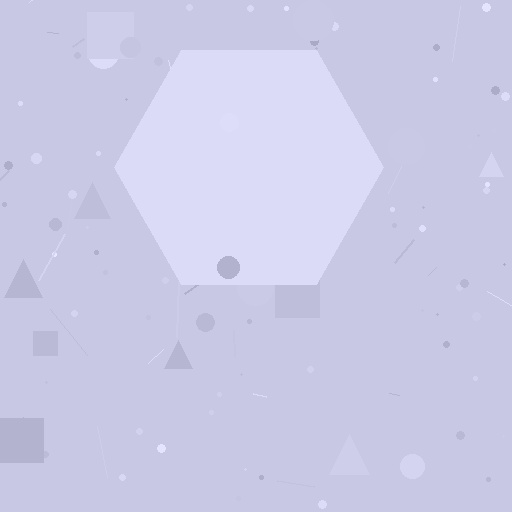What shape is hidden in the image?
A hexagon is hidden in the image.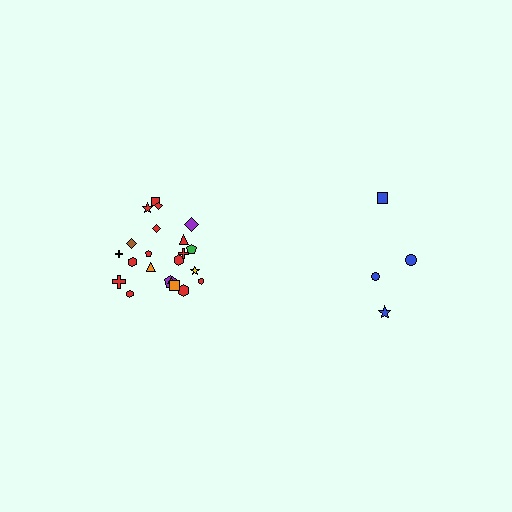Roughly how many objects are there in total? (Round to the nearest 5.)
Roughly 25 objects in total.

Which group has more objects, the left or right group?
The left group.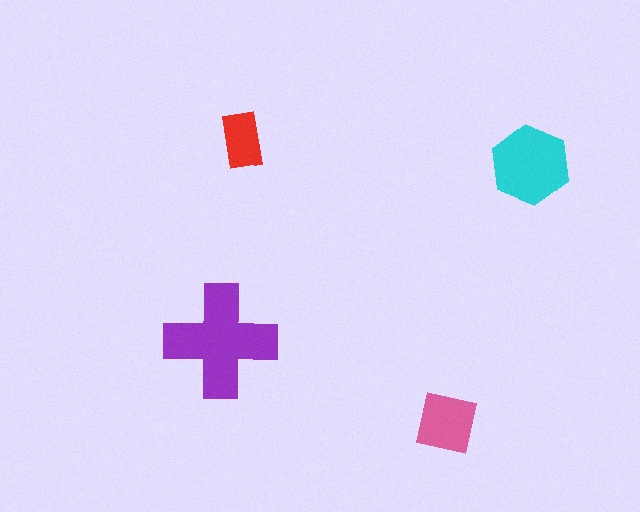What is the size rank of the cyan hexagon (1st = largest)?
2nd.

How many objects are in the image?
There are 4 objects in the image.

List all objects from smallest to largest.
The red rectangle, the pink square, the cyan hexagon, the purple cross.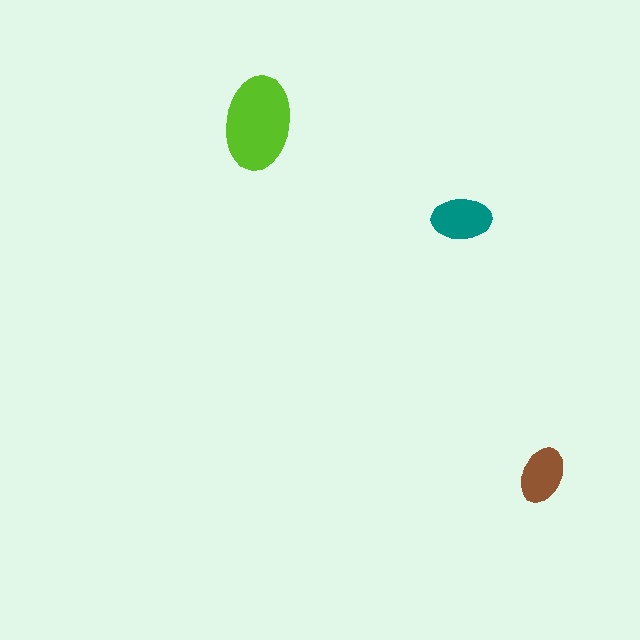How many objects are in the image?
There are 3 objects in the image.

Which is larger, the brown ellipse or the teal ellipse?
The teal one.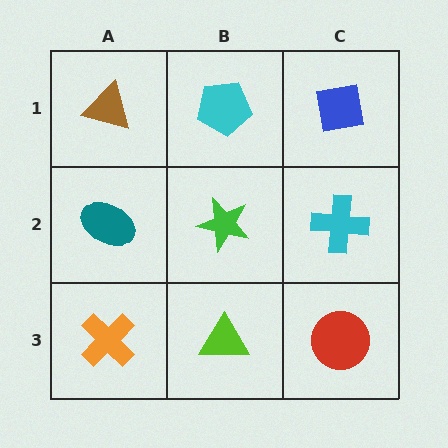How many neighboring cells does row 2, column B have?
4.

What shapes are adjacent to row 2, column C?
A blue square (row 1, column C), a red circle (row 3, column C), a green star (row 2, column B).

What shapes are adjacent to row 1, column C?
A cyan cross (row 2, column C), a cyan pentagon (row 1, column B).